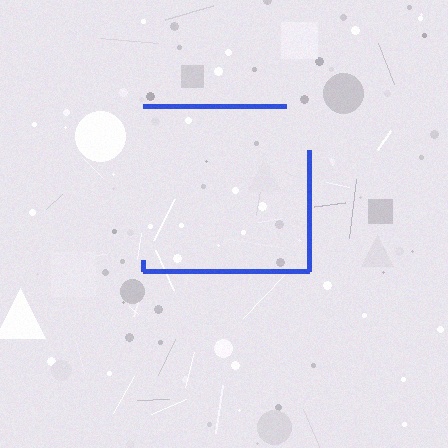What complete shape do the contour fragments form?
The contour fragments form a square.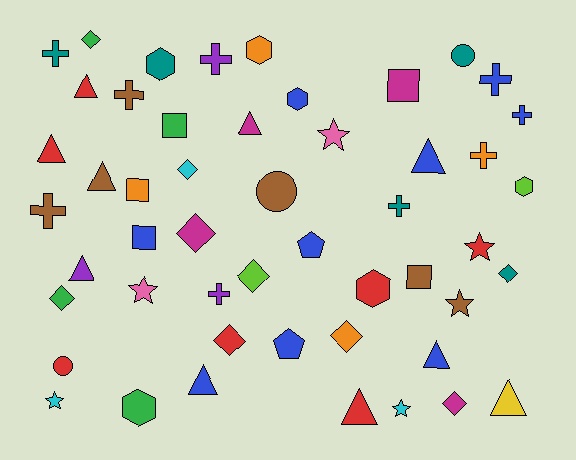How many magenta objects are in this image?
There are 4 magenta objects.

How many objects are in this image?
There are 50 objects.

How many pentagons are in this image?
There are 2 pentagons.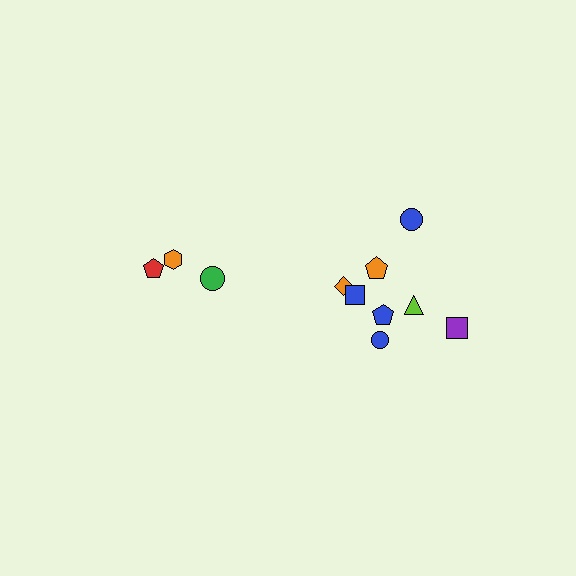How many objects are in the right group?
There are 8 objects.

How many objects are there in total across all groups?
There are 11 objects.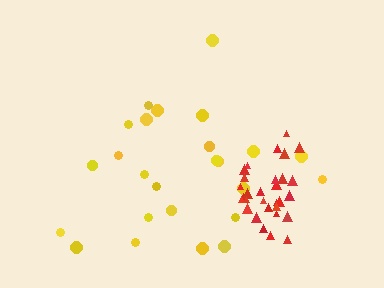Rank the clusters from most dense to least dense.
red, yellow.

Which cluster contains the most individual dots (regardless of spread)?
Red (31).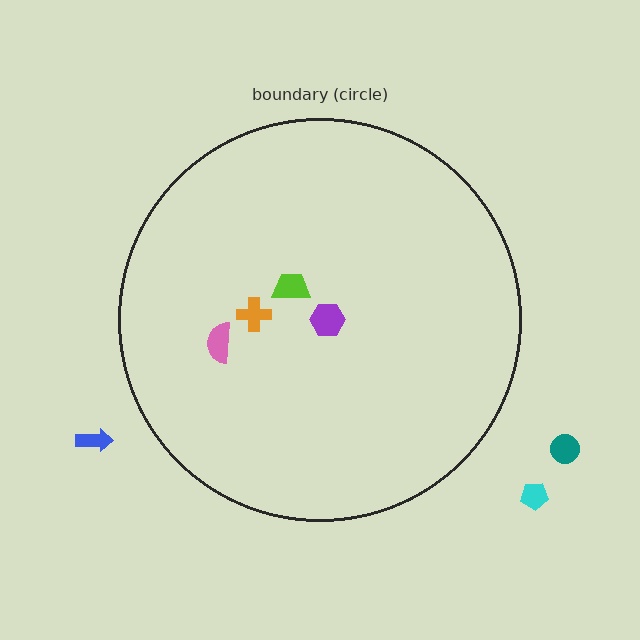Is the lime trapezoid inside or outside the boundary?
Inside.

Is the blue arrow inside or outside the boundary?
Outside.